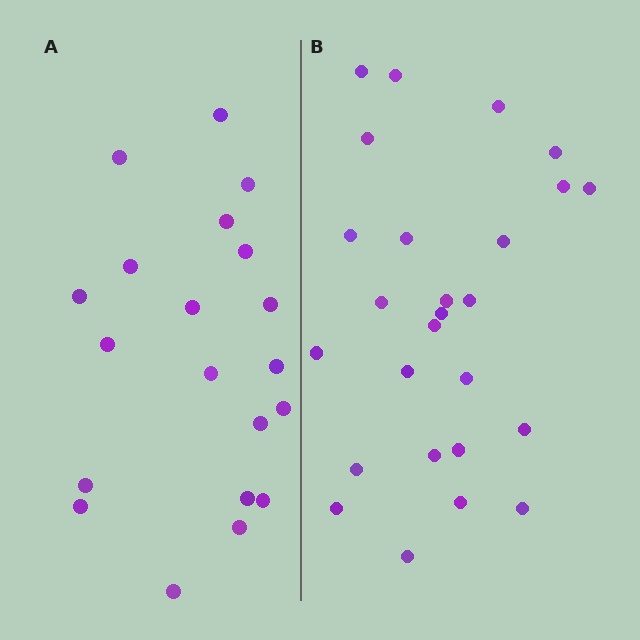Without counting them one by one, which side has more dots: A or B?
Region B (the right region) has more dots.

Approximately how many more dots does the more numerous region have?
Region B has about 6 more dots than region A.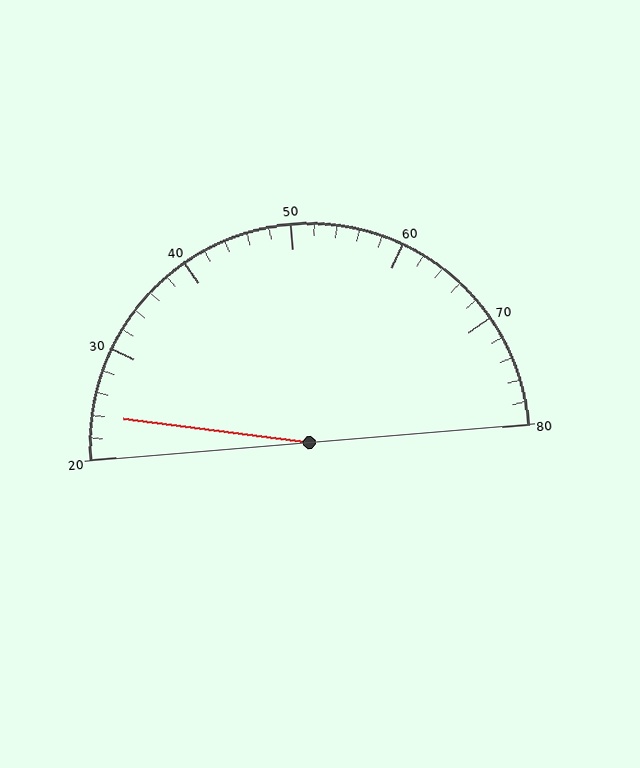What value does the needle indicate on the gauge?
The needle indicates approximately 24.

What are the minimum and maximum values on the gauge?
The gauge ranges from 20 to 80.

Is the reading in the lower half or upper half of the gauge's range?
The reading is in the lower half of the range (20 to 80).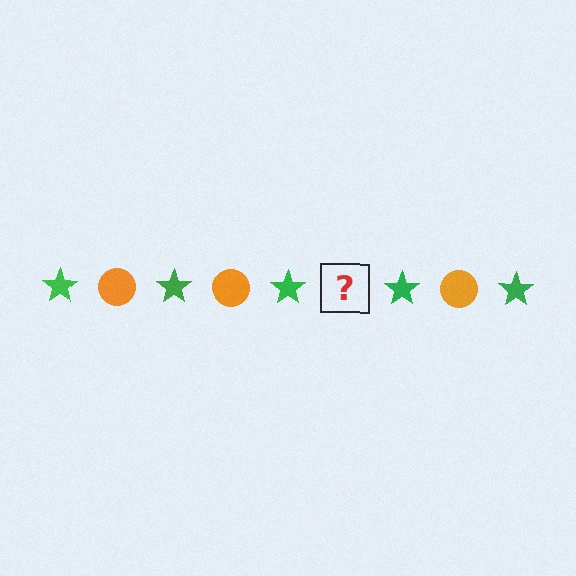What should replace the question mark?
The question mark should be replaced with an orange circle.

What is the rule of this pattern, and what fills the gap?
The rule is that the pattern alternates between green star and orange circle. The gap should be filled with an orange circle.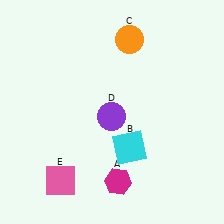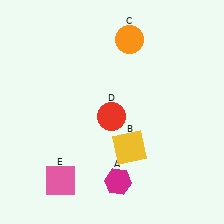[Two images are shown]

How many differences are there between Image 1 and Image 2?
There are 2 differences between the two images.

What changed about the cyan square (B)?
In Image 1, B is cyan. In Image 2, it changed to yellow.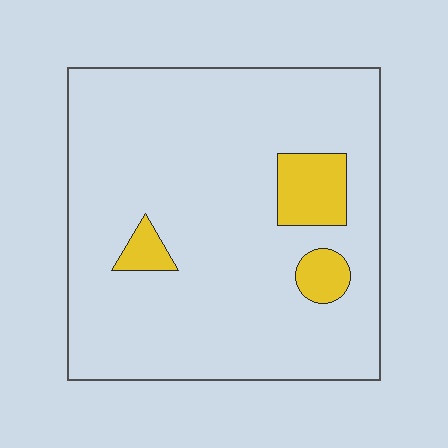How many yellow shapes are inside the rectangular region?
3.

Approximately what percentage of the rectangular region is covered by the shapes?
Approximately 10%.